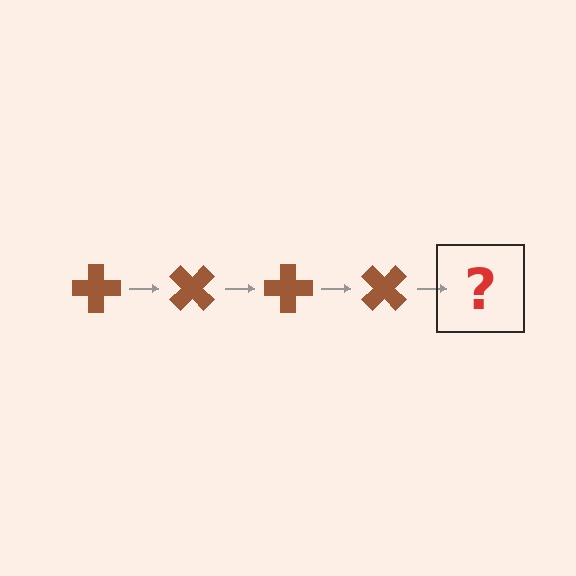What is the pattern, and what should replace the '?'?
The pattern is that the cross rotates 45 degrees each step. The '?' should be a brown cross rotated 180 degrees.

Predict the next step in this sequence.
The next step is a brown cross rotated 180 degrees.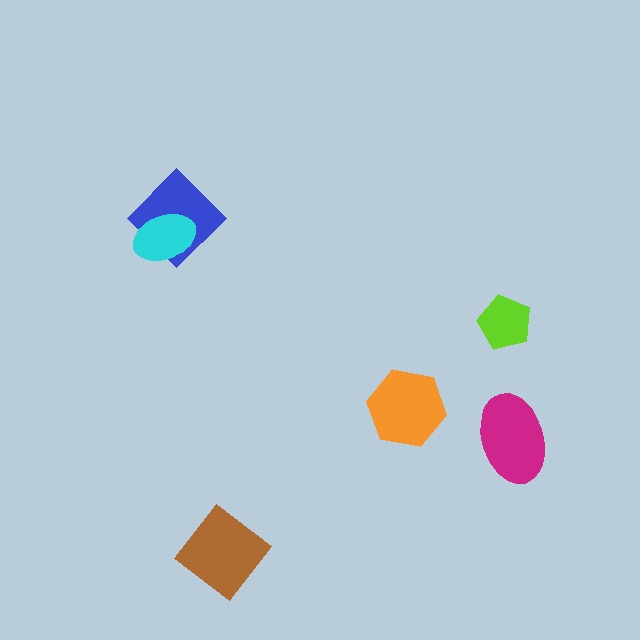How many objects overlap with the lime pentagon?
0 objects overlap with the lime pentagon.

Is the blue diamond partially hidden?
Yes, it is partially covered by another shape.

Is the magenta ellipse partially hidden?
No, no other shape covers it.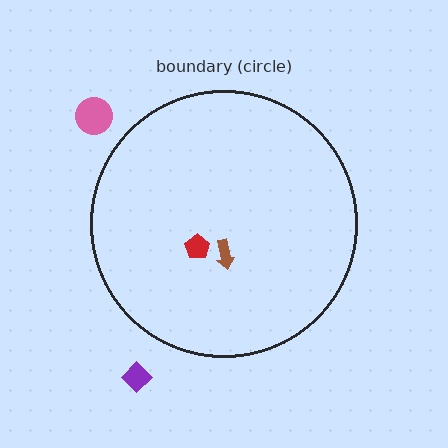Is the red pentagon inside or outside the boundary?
Inside.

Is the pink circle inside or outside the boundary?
Outside.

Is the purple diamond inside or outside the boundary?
Outside.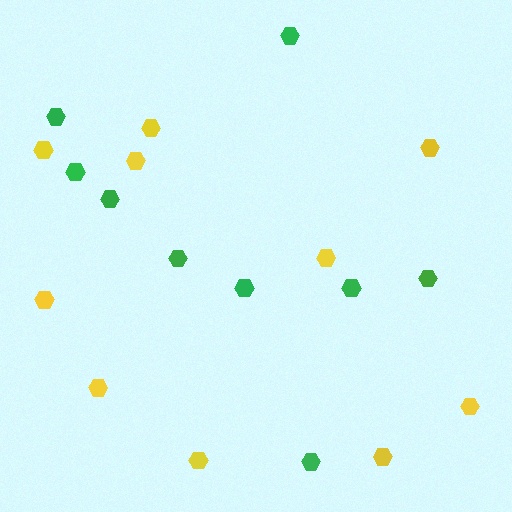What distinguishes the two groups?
There are 2 groups: one group of yellow hexagons (10) and one group of green hexagons (9).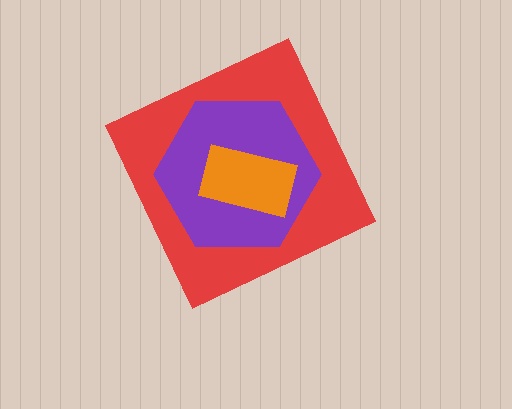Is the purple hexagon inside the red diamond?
Yes.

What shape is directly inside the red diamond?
The purple hexagon.